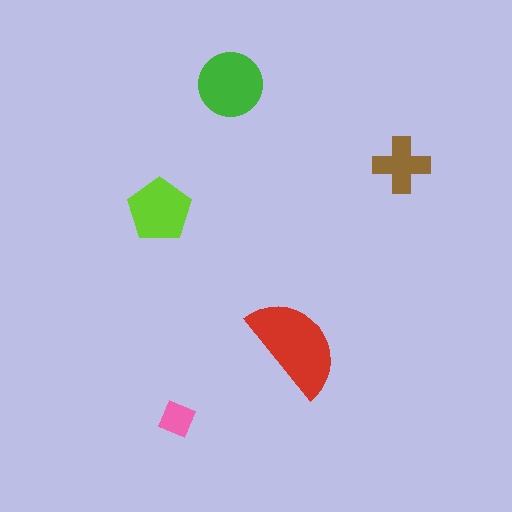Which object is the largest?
The red semicircle.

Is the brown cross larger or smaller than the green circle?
Smaller.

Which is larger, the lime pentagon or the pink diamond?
The lime pentagon.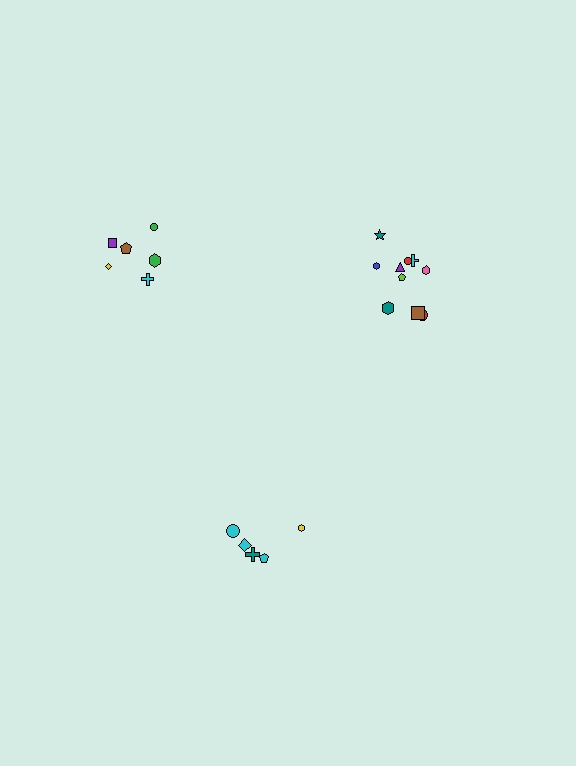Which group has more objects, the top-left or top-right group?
The top-right group.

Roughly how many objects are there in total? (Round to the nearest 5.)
Roughly 20 objects in total.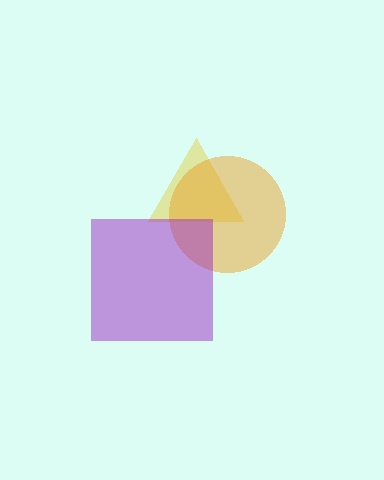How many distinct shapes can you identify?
There are 3 distinct shapes: a yellow triangle, an orange circle, a purple square.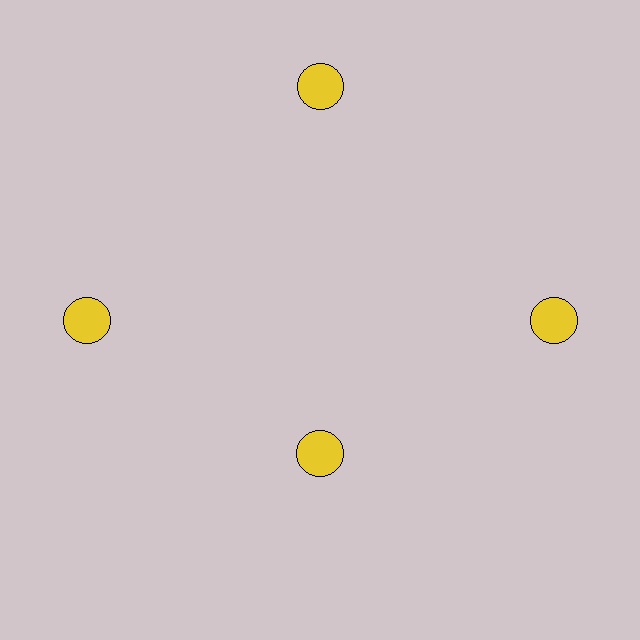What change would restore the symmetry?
The symmetry would be restored by moving it outward, back onto the ring so that all 4 circles sit at equal angles and equal distance from the center.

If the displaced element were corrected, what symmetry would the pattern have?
It would have 4-fold rotational symmetry — the pattern would map onto itself every 90 degrees.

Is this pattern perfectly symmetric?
No. The 4 yellow circles are arranged in a ring, but one element near the 6 o'clock position is pulled inward toward the center, breaking the 4-fold rotational symmetry.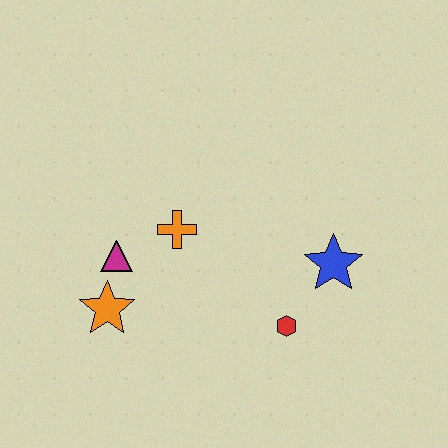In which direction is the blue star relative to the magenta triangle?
The blue star is to the right of the magenta triangle.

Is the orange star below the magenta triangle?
Yes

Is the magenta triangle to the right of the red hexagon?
No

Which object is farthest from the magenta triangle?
The blue star is farthest from the magenta triangle.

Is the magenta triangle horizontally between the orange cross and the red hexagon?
No